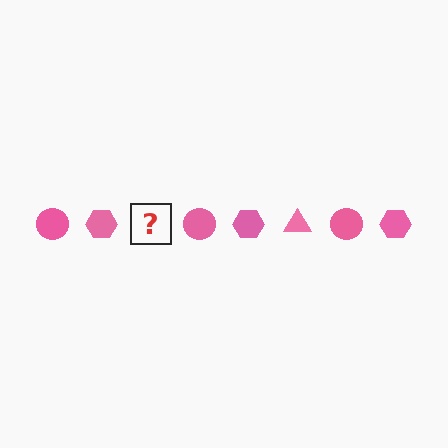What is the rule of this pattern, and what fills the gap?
The rule is that the pattern cycles through circle, hexagon, triangle shapes in pink. The gap should be filled with a pink triangle.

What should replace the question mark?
The question mark should be replaced with a pink triangle.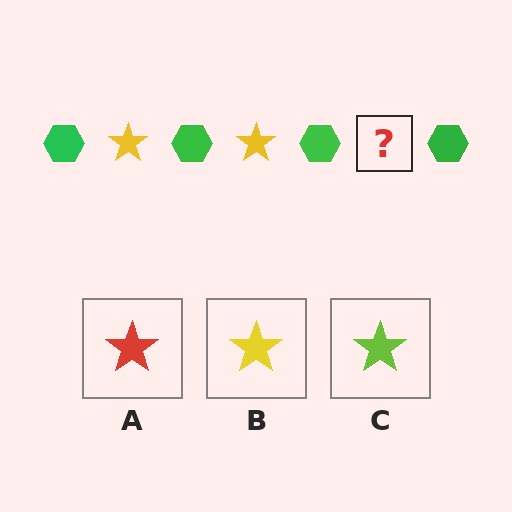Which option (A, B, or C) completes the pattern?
B.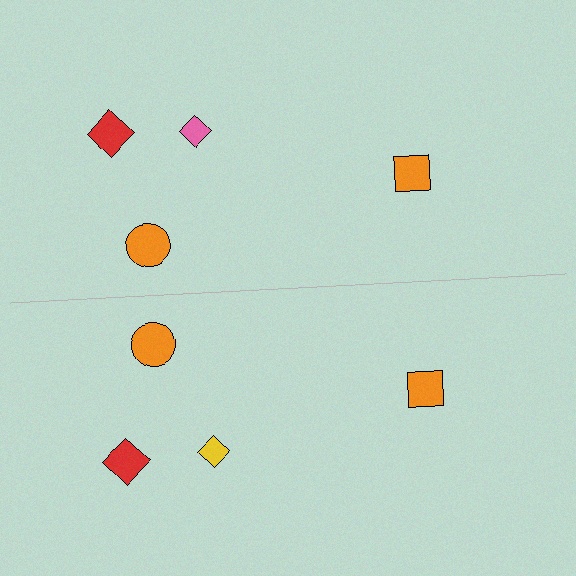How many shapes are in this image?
There are 8 shapes in this image.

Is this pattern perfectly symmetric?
No, the pattern is not perfectly symmetric. The yellow diamond on the bottom side breaks the symmetry — its mirror counterpart is pink.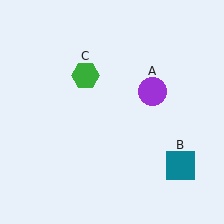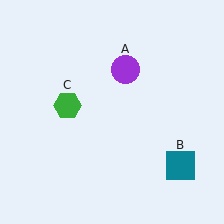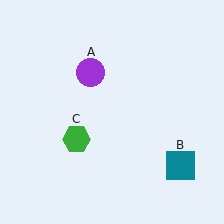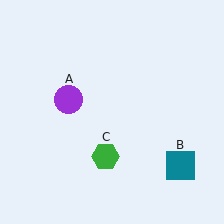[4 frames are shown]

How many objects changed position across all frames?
2 objects changed position: purple circle (object A), green hexagon (object C).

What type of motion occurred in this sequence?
The purple circle (object A), green hexagon (object C) rotated counterclockwise around the center of the scene.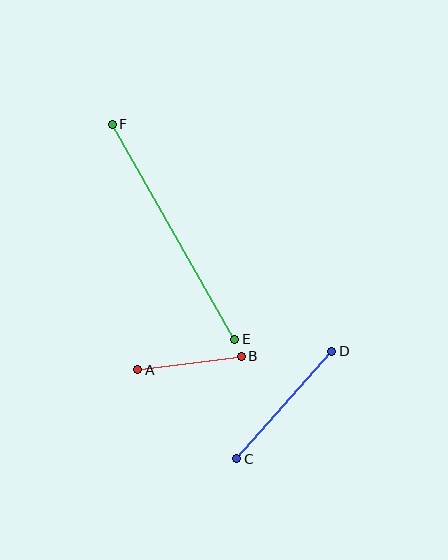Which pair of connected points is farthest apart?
Points E and F are farthest apart.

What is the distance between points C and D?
The distance is approximately 143 pixels.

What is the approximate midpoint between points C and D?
The midpoint is at approximately (284, 405) pixels.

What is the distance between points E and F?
The distance is approximately 248 pixels.